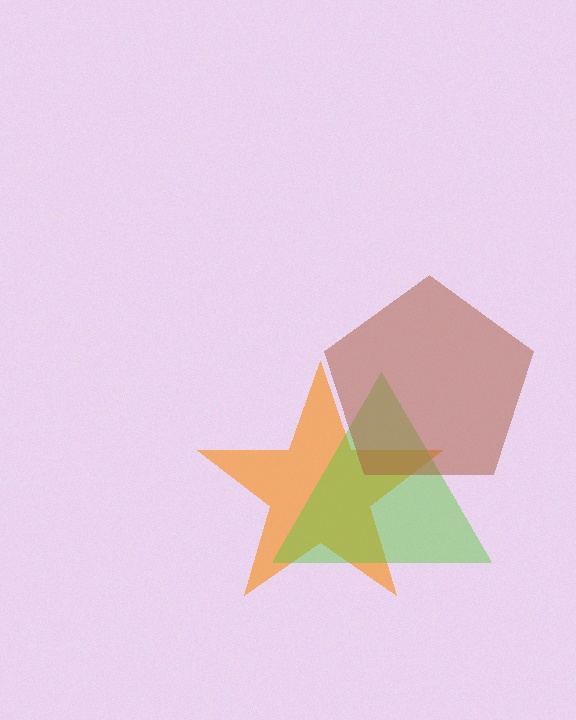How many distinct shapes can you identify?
There are 3 distinct shapes: an orange star, a lime triangle, a brown pentagon.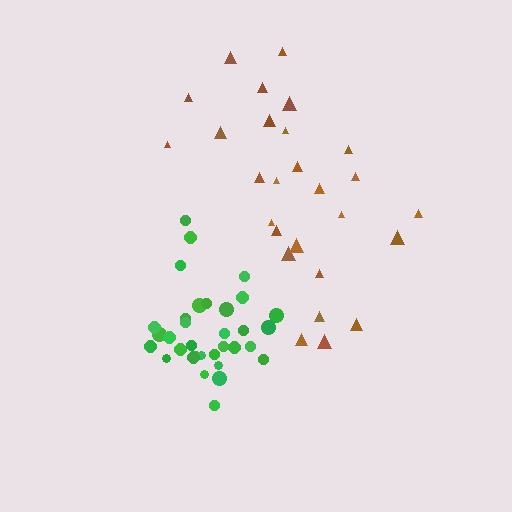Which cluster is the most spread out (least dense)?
Brown.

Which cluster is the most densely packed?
Green.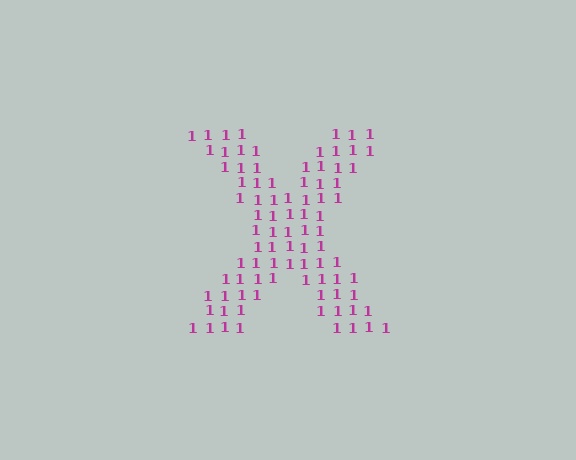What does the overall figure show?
The overall figure shows the letter X.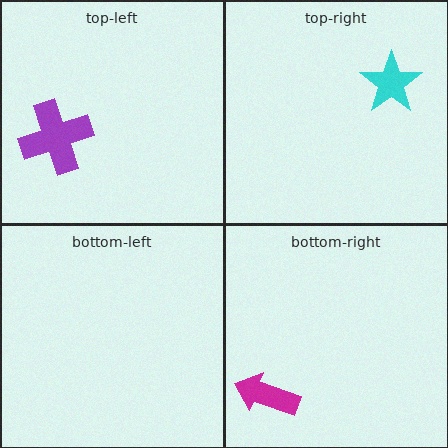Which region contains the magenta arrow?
The bottom-right region.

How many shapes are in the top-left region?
1.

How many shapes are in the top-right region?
1.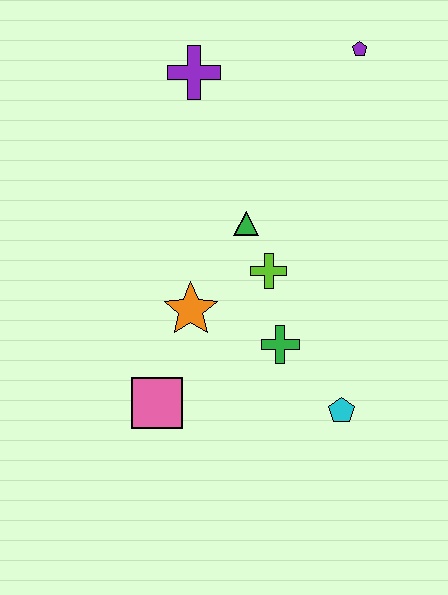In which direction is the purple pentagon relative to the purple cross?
The purple pentagon is to the right of the purple cross.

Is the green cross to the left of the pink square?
No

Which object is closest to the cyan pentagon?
The green cross is closest to the cyan pentagon.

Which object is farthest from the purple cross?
The cyan pentagon is farthest from the purple cross.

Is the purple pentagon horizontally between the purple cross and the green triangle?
No